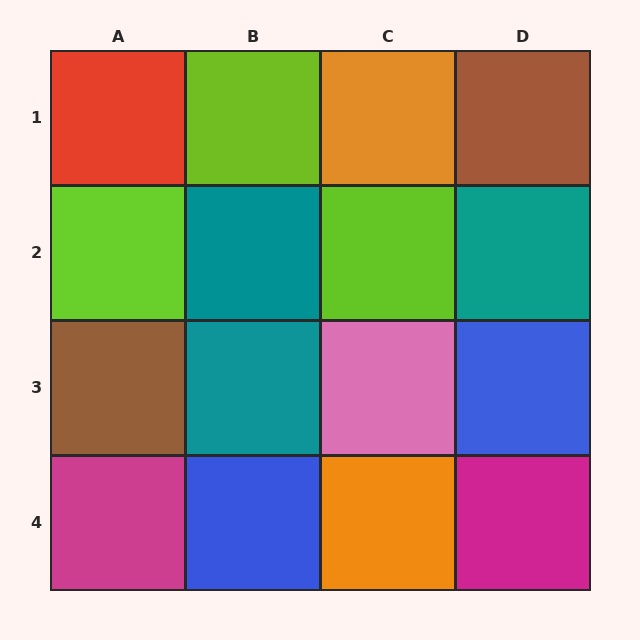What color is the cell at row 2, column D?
Teal.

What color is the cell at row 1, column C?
Orange.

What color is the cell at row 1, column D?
Brown.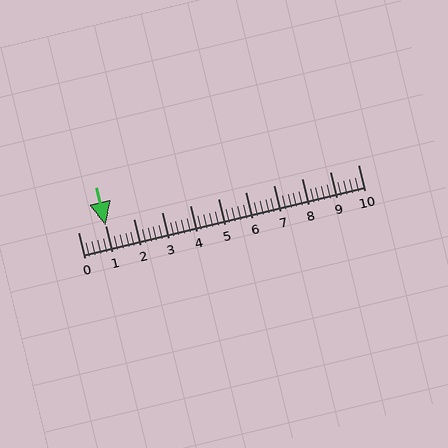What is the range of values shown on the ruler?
The ruler shows values from 0 to 10.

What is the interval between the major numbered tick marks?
The major tick marks are spaced 1 units apart.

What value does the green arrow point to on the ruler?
The green arrow points to approximately 1.0.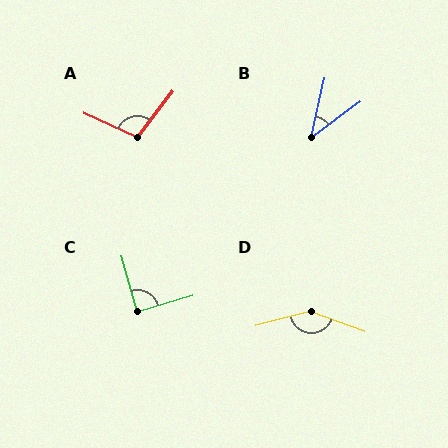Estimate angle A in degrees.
Approximately 102 degrees.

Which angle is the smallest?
B, at approximately 41 degrees.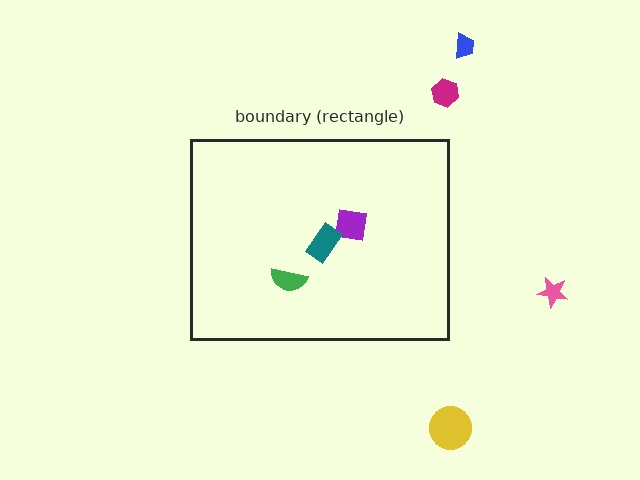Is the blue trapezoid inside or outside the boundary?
Outside.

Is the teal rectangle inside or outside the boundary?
Inside.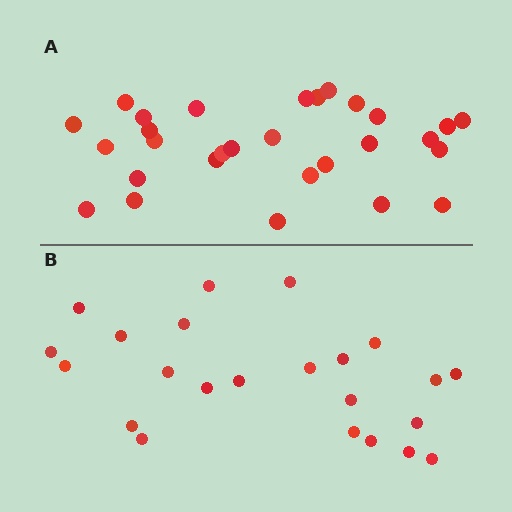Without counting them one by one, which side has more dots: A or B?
Region A (the top region) has more dots.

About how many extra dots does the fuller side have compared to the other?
Region A has about 6 more dots than region B.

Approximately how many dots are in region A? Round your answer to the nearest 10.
About 30 dots. (The exact count is 29, which rounds to 30.)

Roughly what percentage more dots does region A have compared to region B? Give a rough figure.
About 25% more.